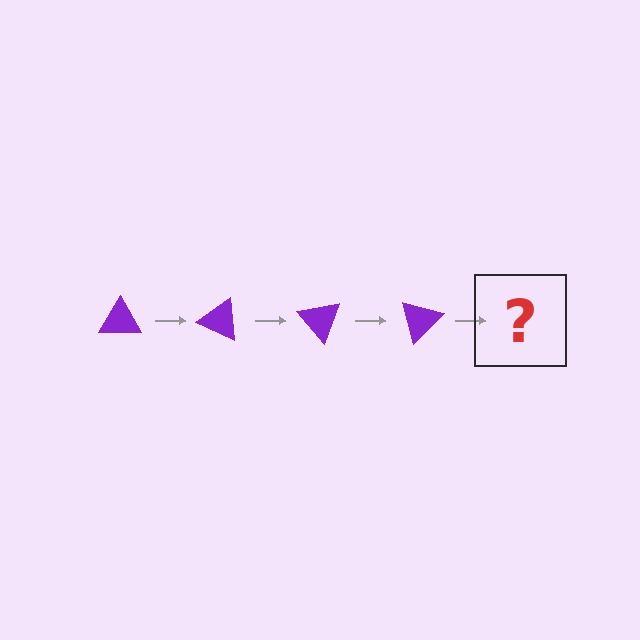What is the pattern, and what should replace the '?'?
The pattern is that the triangle rotates 25 degrees each step. The '?' should be a purple triangle rotated 100 degrees.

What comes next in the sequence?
The next element should be a purple triangle rotated 100 degrees.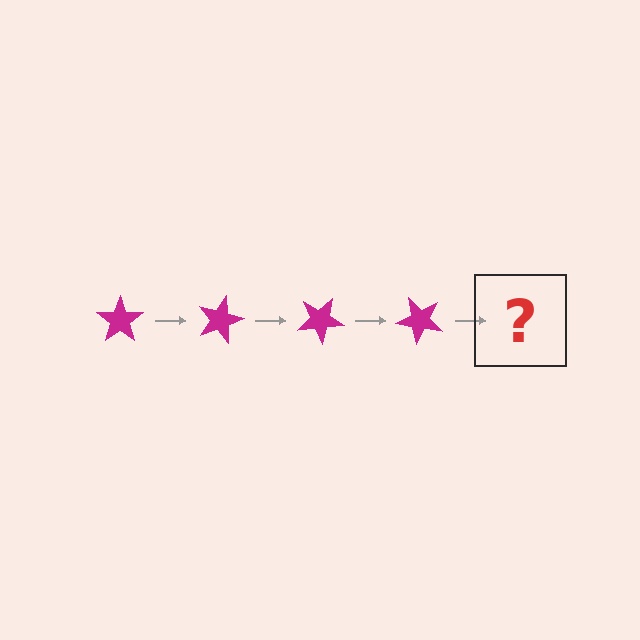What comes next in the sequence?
The next element should be a magenta star rotated 60 degrees.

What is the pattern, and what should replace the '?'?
The pattern is that the star rotates 15 degrees each step. The '?' should be a magenta star rotated 60 degrees.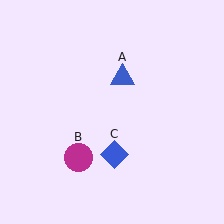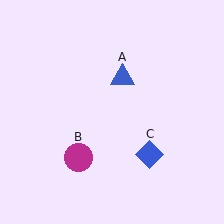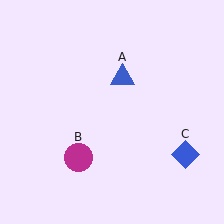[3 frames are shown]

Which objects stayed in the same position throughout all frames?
Blue triangle (object A) and magenta circle (object B) remained stationary.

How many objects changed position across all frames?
1 object changed position: blue diamond (object C).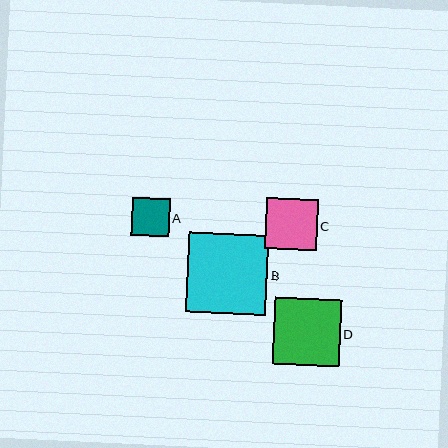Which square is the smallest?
Square A is the smallest with a size of approximately 37 pixels.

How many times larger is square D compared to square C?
Square D is approximately 1.3 times the size of square C.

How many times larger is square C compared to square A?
Square C is approximately 1.4 times the size of square A.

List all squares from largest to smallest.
From largest to smallest: B, D, C, A.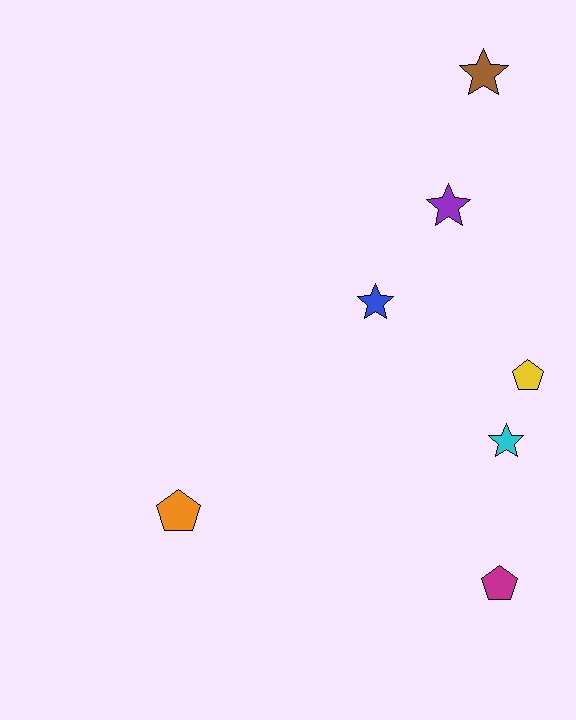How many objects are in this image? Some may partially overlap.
There are 7 objects.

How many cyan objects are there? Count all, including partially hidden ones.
There is 1 cyan object.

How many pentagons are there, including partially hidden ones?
There are 3 pentagons.